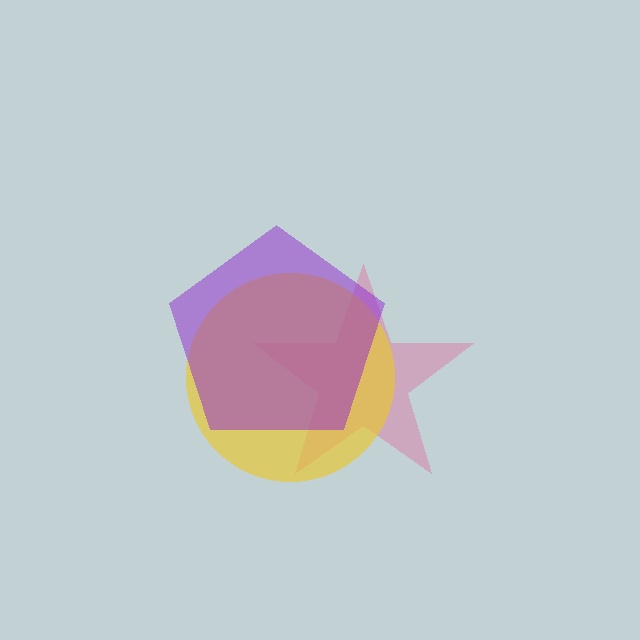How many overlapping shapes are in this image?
There are 3 overlapping shapes in the image.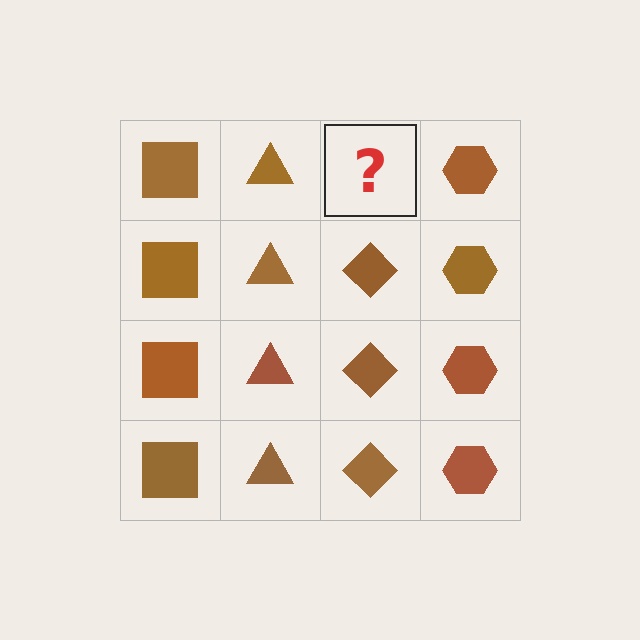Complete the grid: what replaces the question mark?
The question mark should be replaced with a brown diamond.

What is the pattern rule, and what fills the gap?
The rule is that each column has a consistent shape. The gap should be filled with a brown diamond.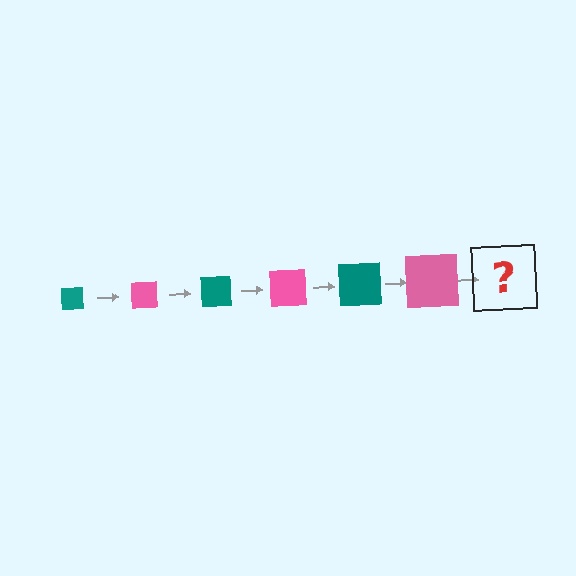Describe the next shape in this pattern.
It should be a teal square, larger than the previous one.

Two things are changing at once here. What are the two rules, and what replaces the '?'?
The two rules are that the square grows larger each step and the color cycles through teal and pink. The '?' should be a teal square, larger than the previous one.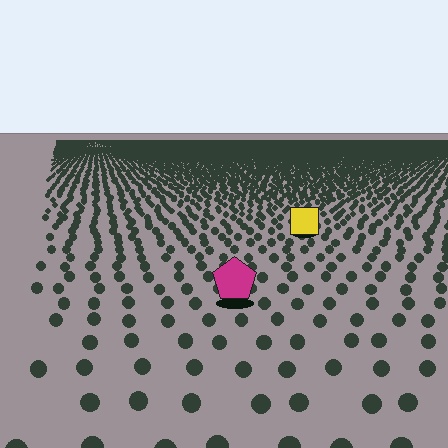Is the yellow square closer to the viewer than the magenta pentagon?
No. The magenta pentagon is closer — you can tell from the texture gradient: the ground texture is coarser near it.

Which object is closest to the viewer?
The magenta pentagon is closest. The texture marks near it are larger and more spread out.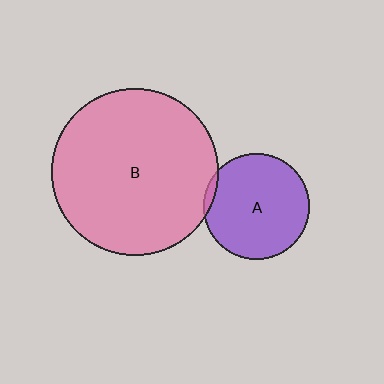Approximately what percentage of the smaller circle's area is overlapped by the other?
Approximately 5%.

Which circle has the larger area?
Circle B (pink).